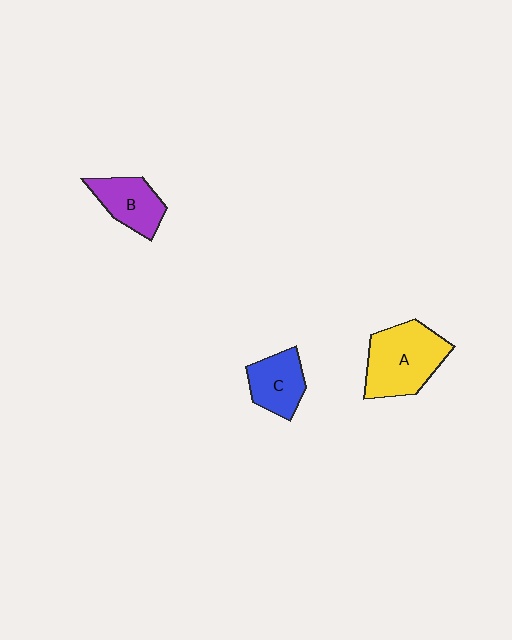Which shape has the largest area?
Shape A (yellow).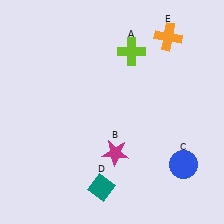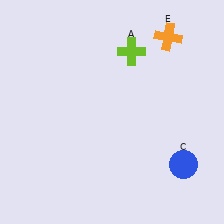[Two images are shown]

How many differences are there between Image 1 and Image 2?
There are 2 differences between the two images.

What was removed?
The teal diamond (D), the magenta star (B) were removed in Image 2.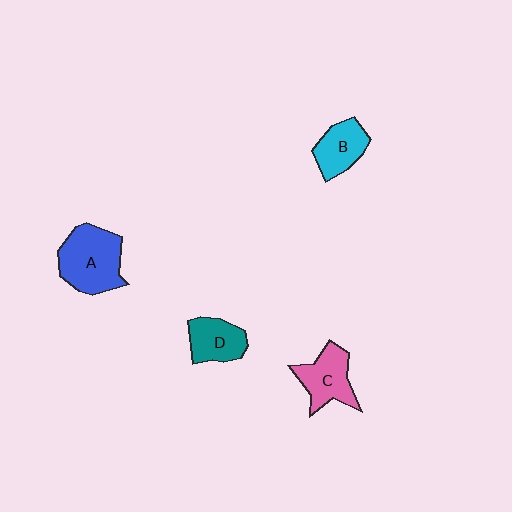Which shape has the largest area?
Shape A (blue).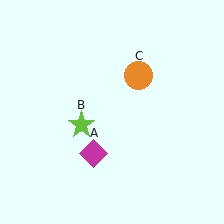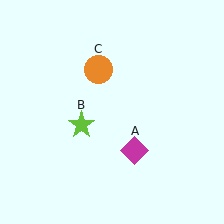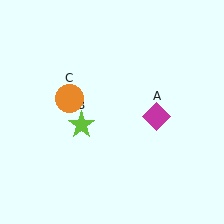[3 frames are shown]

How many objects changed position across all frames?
2 objects changed position: magenta diamond (object A), orange circle (object C).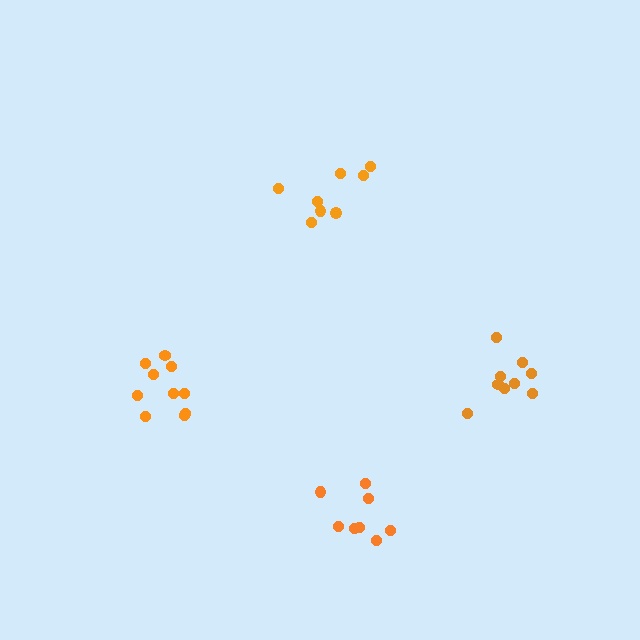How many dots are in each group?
Group 1: 10 dots, Group 2: 8 dots, Group 3: 8 dots, Group 4: 9 dots (35 total).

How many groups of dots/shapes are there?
There are 4 groups.